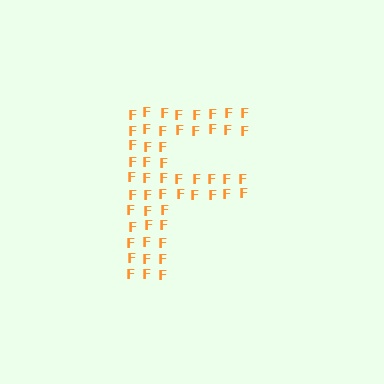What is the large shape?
The large shape is the letter F.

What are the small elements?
The small elements are letter F's.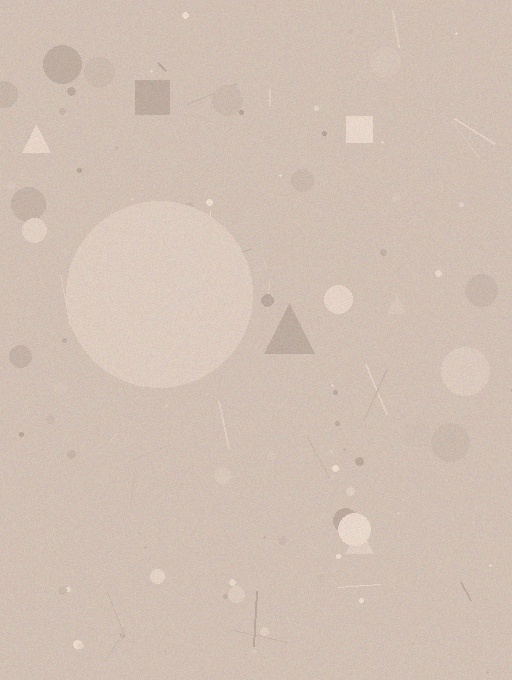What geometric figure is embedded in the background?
A circle is embedded in the background.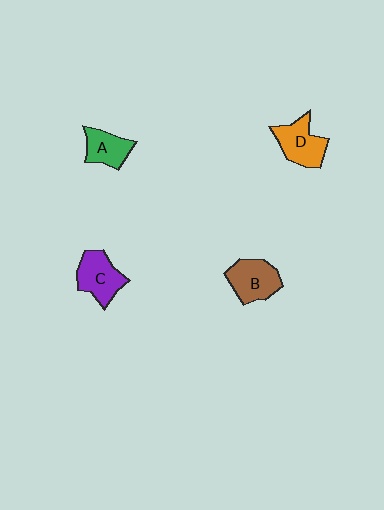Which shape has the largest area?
Shape B (brown).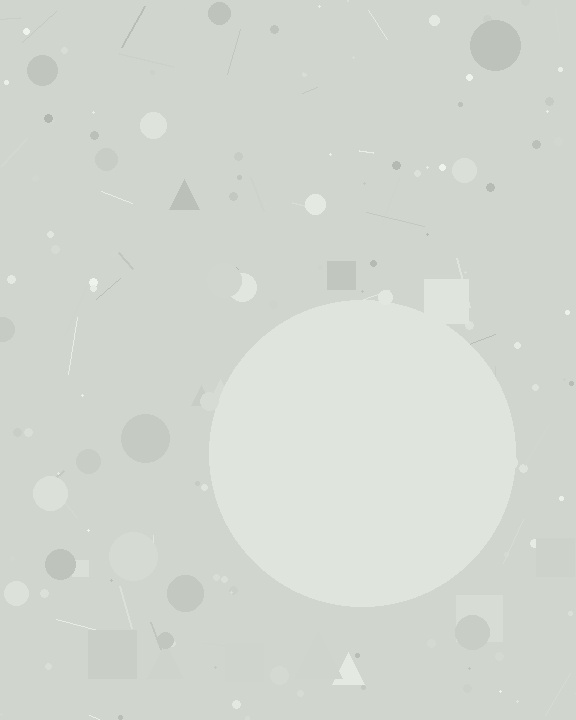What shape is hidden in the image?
A circle is hidden in the image.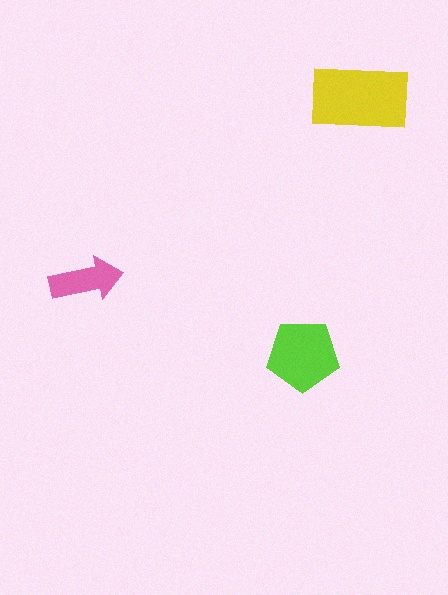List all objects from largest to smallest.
The yellow rectangle, the lime pentagon, the pink arrow.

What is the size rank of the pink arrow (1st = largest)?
3rd.